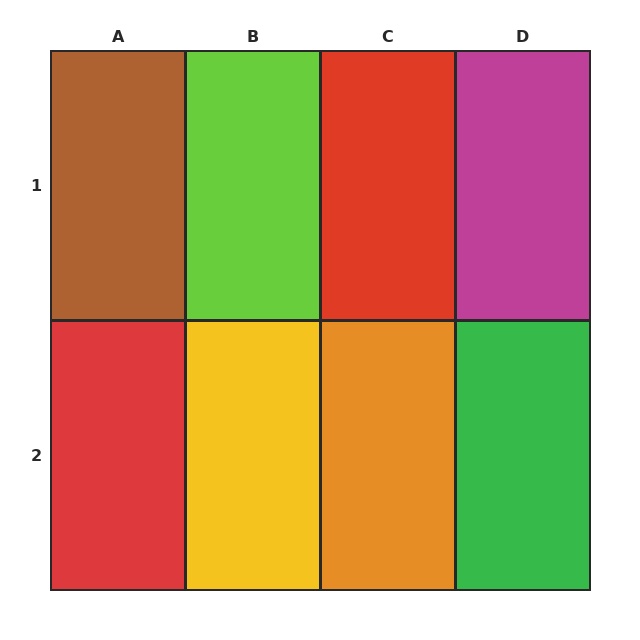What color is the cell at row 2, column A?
Red.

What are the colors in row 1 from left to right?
Brown, lime, red, magenta.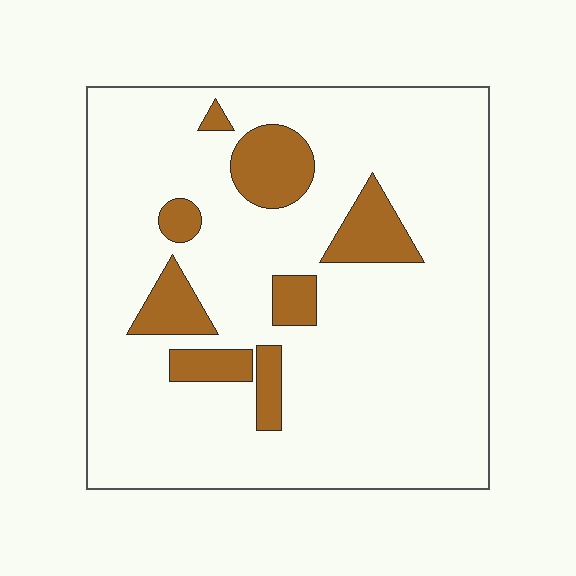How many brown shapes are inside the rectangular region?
8.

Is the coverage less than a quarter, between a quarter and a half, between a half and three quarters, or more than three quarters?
Less than a quarter.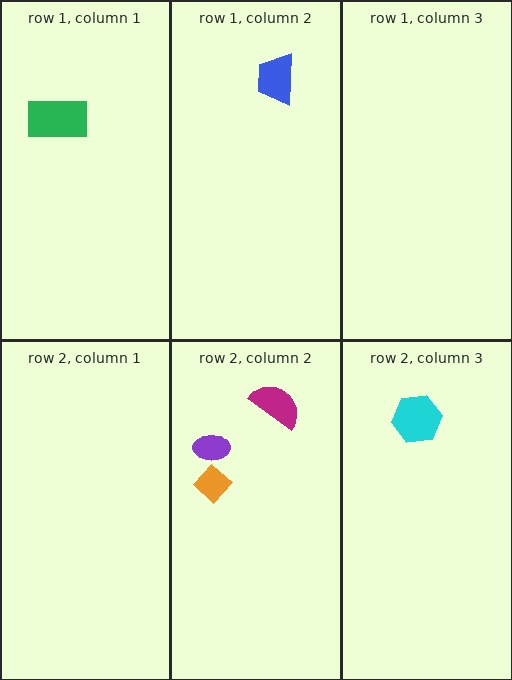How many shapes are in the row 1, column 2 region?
1.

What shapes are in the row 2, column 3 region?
The cyan hexagon.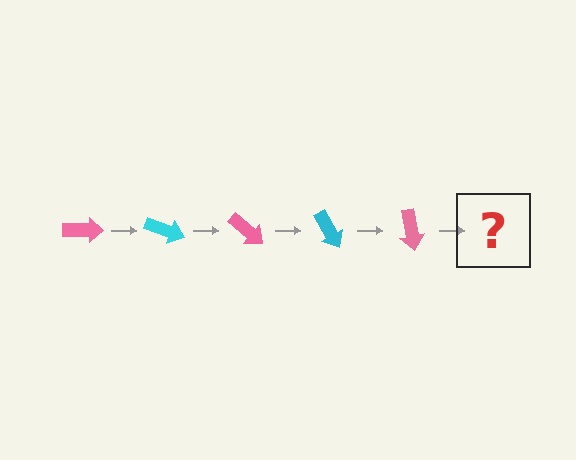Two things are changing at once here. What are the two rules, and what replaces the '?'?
The two rules are that it rotates 20 degrees each step and the color cycles through pink and cyan. The '?' should be a cyan arrow, rotated 100 degrees from the start.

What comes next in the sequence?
The next element should be a cyan arrow, rotated 100 degrees from the start.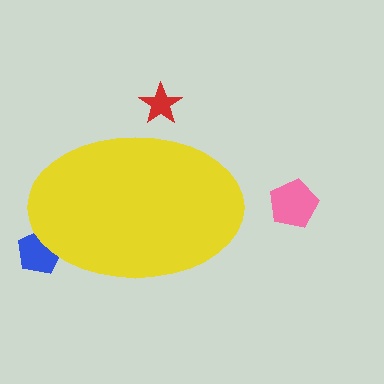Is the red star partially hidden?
Yes, the red star is partially hidden behind the yellow ellipse.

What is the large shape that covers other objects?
A yellow ellipse.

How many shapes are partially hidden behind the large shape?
2 shapes are partially hidden.